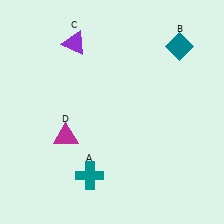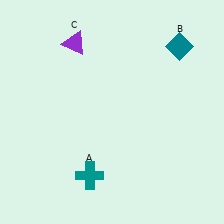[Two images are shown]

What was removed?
The magenta triangle (D) was removed in Image 2.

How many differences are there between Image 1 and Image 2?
There is 1 difference between the two images.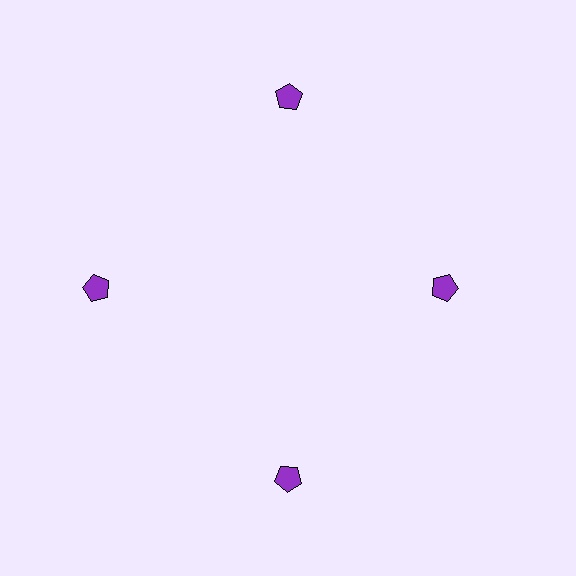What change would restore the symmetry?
The symmetry would be restored by moving it outward, back onto the ring so that all 4 pentagons sit at equal angles and equal distance from the center.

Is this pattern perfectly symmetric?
No. The 4 purple pentagons are arranged in a ring, but one element near the 3 o'clock position is pulled inward toward the center, breaking the 4-fold rotational symmetry.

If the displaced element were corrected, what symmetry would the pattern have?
It would have 4-fold rotational symmetry — the pattern would map onto itself every 90 degrees.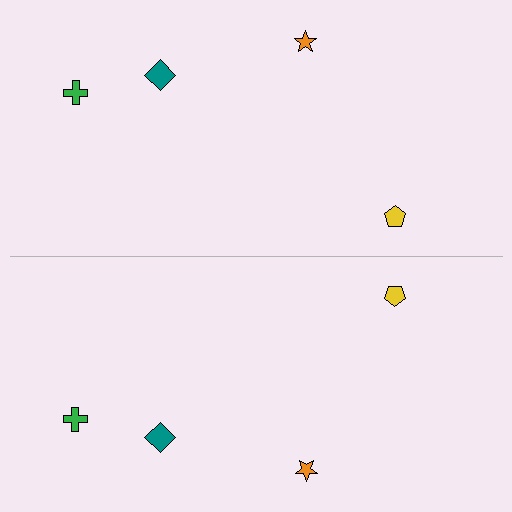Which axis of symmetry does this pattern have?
The pattern has a horizontal axis of symmetry running through the center of the image.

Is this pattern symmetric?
Yes, this pattern has bilateral (reflection) symmetry.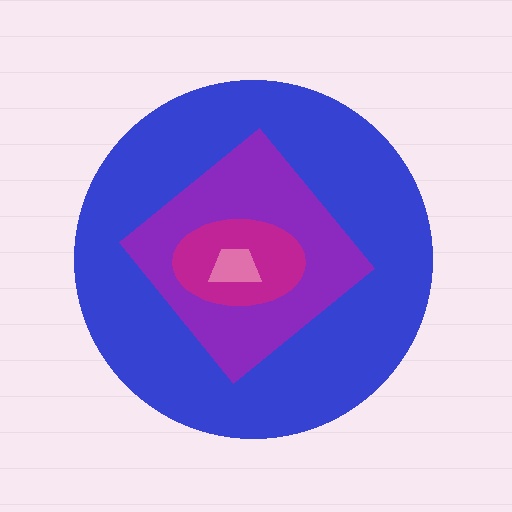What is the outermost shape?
The blue circle.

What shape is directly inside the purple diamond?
The magenta ellipse.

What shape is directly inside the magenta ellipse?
The pink trapezoid.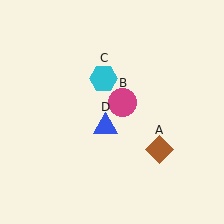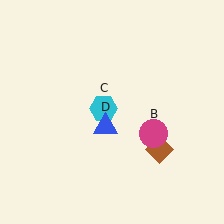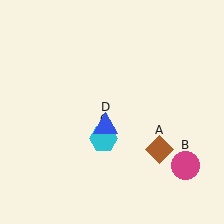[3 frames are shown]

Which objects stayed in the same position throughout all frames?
Brown diamond (object A) and blue triangle (object D) remained stationary.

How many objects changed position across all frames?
2 objects changed position: magenta circle (object B), cyan hexagon (object C).